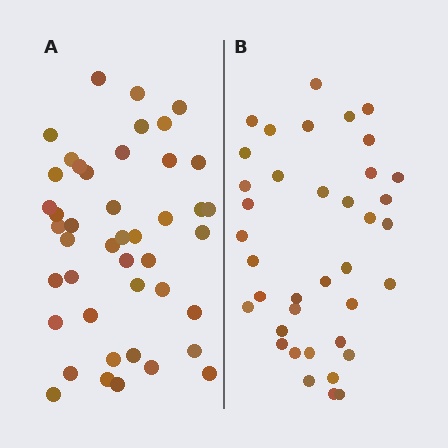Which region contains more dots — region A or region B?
Region A (the left region) has more dots.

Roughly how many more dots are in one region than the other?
Region A has about 6 more dots than region B.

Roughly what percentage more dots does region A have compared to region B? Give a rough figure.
About 15% more.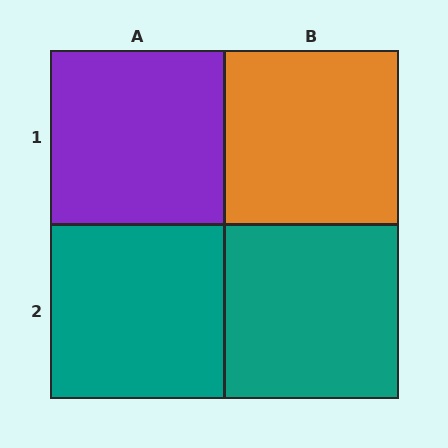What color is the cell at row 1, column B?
Orange.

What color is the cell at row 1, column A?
Purple.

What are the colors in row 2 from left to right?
Teal, teal.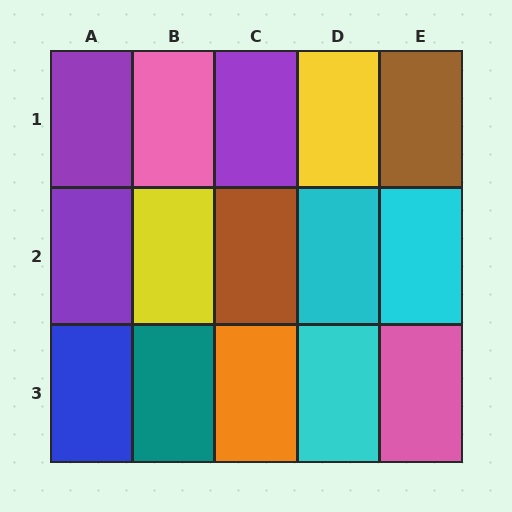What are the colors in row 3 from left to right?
Blue, teal, orange, cyan, pink.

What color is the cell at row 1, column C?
Purple.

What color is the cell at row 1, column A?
Purple.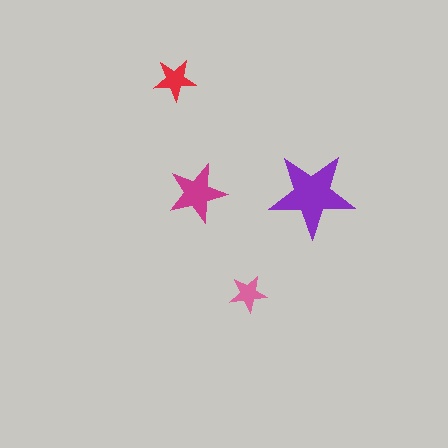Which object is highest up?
The red star is topmost.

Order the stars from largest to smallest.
the purple one, the magenta one, the red one, the pink one.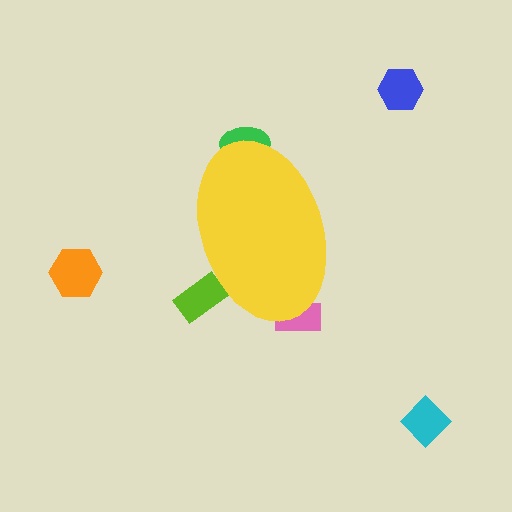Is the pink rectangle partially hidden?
Yes, the pink rectangle is partially hidden behind the yellow ellipse.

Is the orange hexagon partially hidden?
No, the orange hexagon is fully visible.